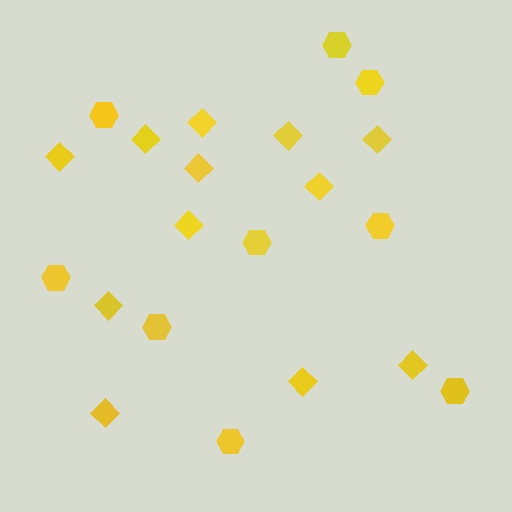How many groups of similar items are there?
There are 2 groups: one group of diamonds (12) and one group of hexagons (9).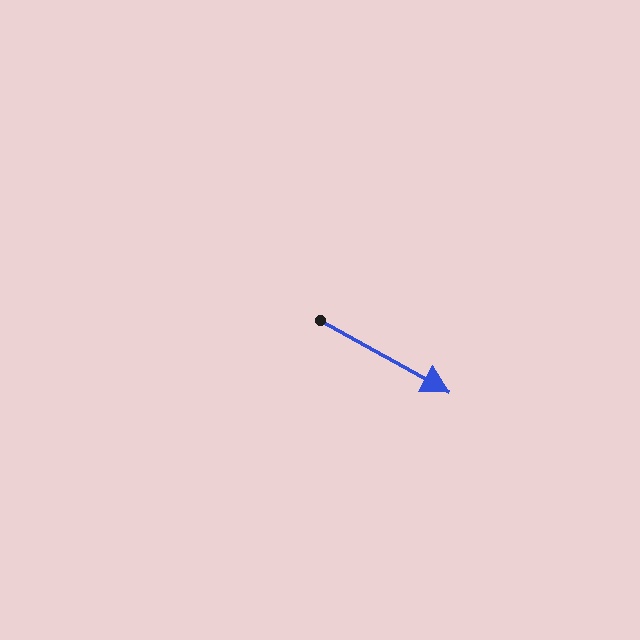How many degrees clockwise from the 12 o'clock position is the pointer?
Approximately 119 degrees.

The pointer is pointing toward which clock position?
Roughly 4 o'clock.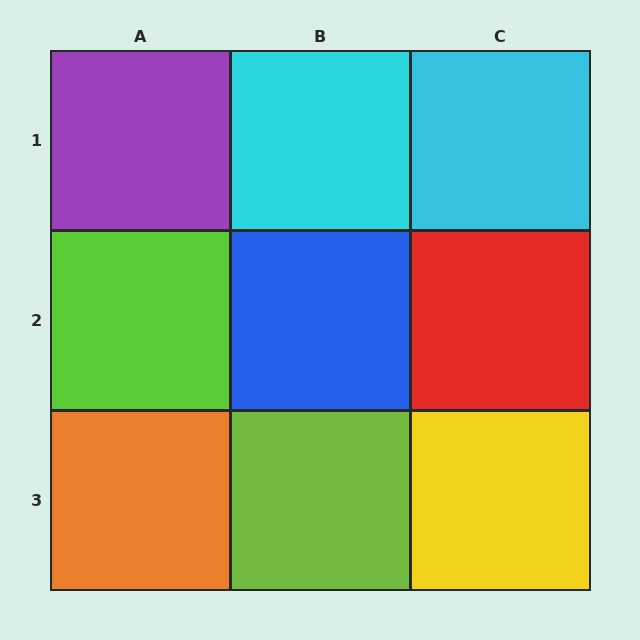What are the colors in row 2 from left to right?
Lime, blue, red.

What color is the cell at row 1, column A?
Purple.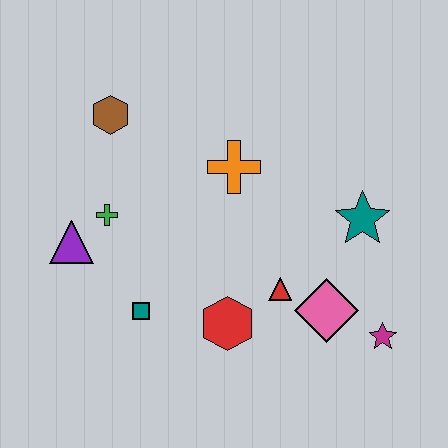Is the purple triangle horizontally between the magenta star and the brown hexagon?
No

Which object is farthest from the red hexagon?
The brown hexagon is farthest from the red hexagon.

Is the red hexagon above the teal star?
No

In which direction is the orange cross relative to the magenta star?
The orange cross is above the magenta star.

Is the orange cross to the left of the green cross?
No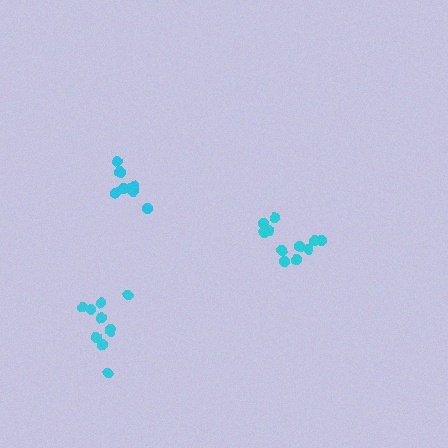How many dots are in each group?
Group 1: 11 dots, Group 2: 10 dots, Group 3: 10 dots (31 total).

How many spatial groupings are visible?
There are 3 spatial groupings.